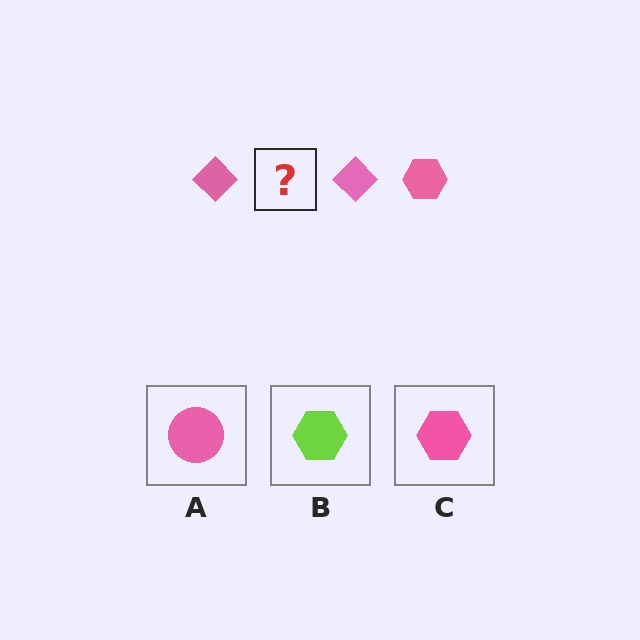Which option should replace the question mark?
Option C.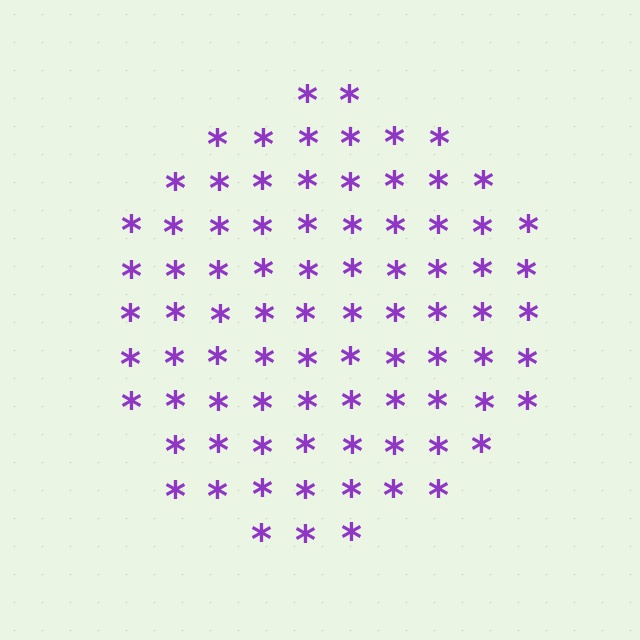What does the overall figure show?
The overall figure shows a circle.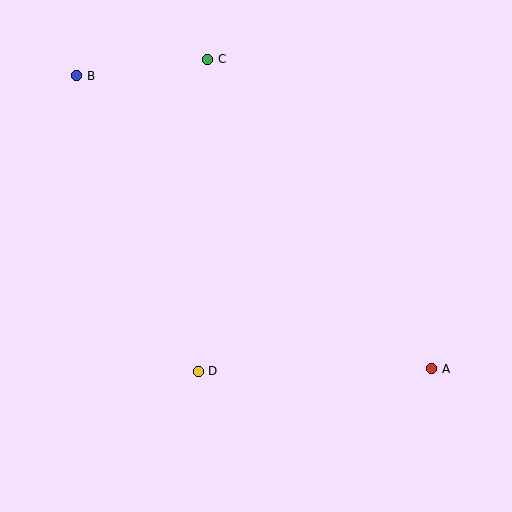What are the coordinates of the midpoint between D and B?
The midpoint between D and B is at (138, 223).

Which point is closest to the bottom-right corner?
Point A is closest to the bottom-right corner.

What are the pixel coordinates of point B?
Point B is at (77, 76).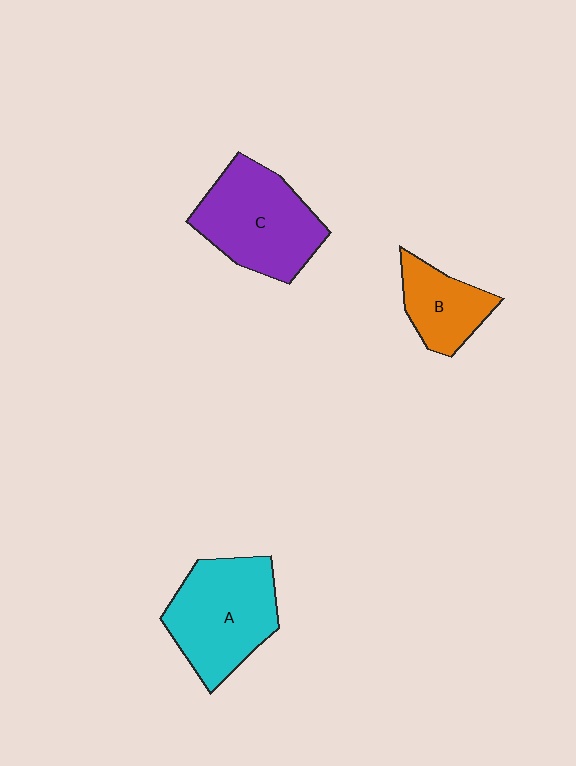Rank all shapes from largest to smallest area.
From largest to smallest: A (cyan), C (purple), B (orange).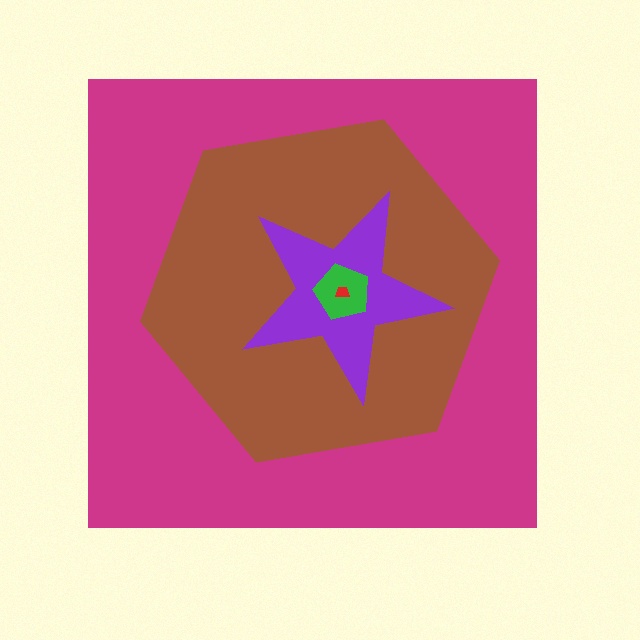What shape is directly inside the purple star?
The green pentagon.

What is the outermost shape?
The magenta square.